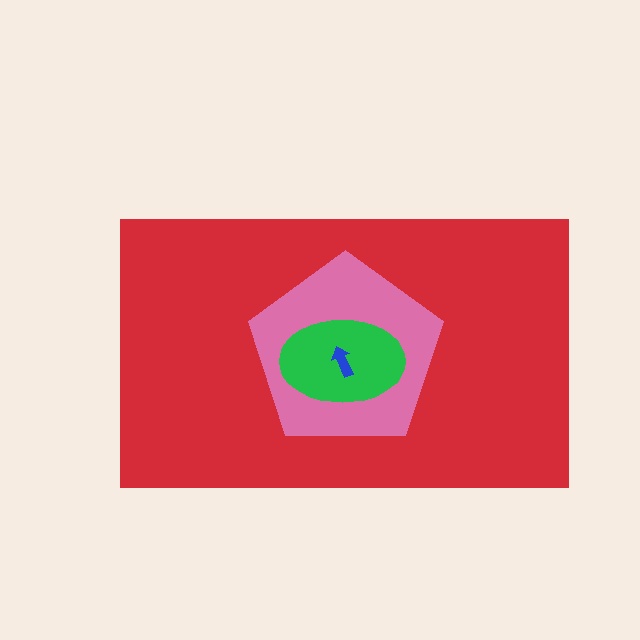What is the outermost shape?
The red rectangle.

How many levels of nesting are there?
4.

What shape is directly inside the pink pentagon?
The green ellipse.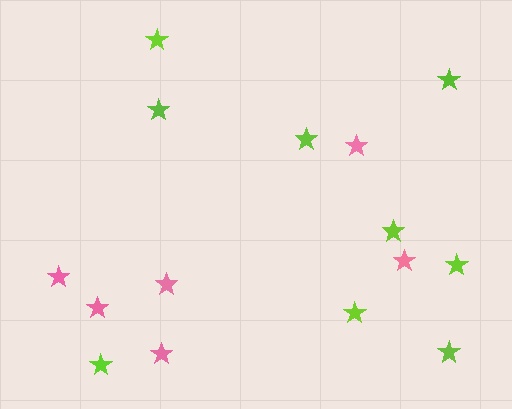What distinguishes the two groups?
There are 2 groups: one group of pink stars (6) and one group of lime stars (9).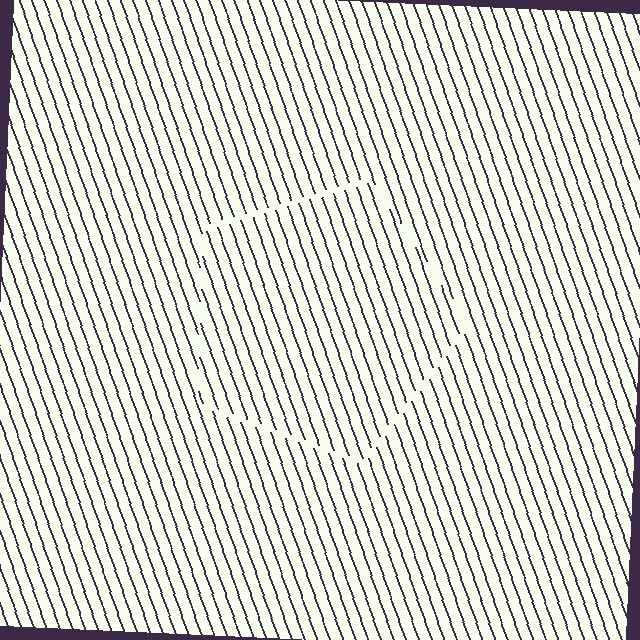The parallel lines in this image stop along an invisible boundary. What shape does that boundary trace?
An illusory pentagon. The interior of the shape contains the same grating, shifted by half a period — the contour is defined by the phase discontinuity where line-ends from the inner and outer gratings abut.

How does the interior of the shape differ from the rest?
The interior of the shape contains the same grating, shifted by half a period — the contour is defined by the phase discontinuity where line-ends from the inner and outer gratings abut.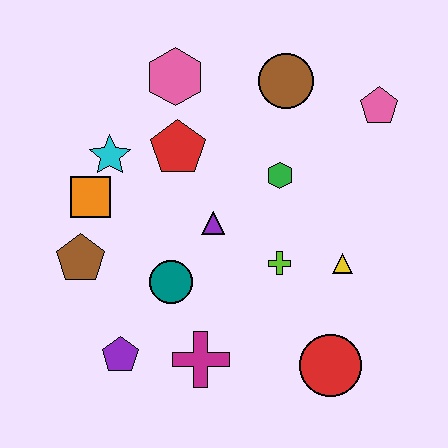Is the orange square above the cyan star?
No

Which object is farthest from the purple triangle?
The pink pentagon is farthest from the purple triangle.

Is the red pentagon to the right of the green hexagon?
No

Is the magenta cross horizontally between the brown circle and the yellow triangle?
No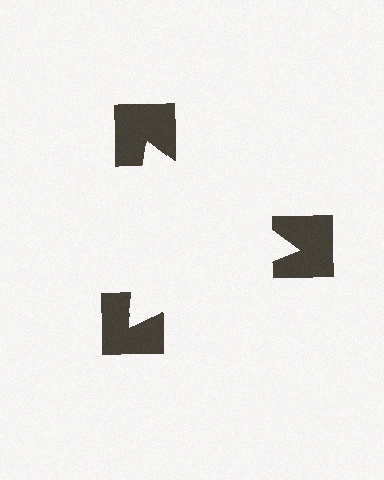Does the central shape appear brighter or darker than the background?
It typically appears slightly brighter than the background, even though no actual brightness change is drawn.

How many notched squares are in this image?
There are 3 — one at each vertex of the illusory triangle.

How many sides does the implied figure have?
3 sides.